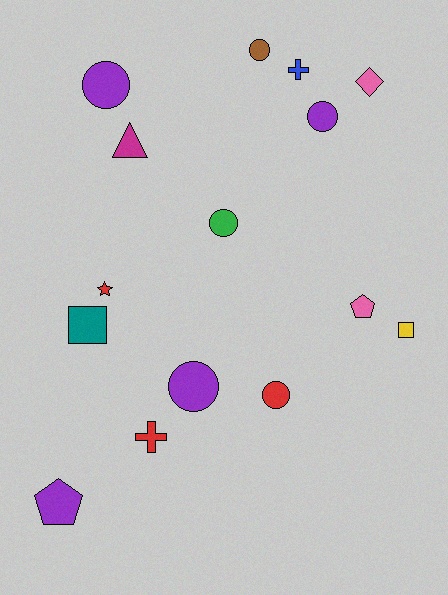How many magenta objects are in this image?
There is 1 magenta object.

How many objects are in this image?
There are 15 objects.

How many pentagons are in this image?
There are 2 pentagons.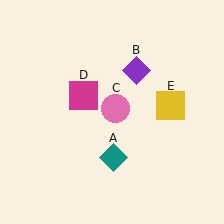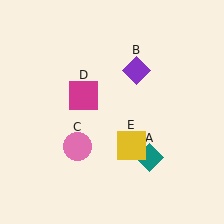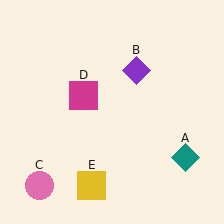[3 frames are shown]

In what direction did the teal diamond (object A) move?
The teal diamond (object A) moved right.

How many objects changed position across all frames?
3 objects changed position: teal diamond (object A), pink circle (object C), yellow square (object E).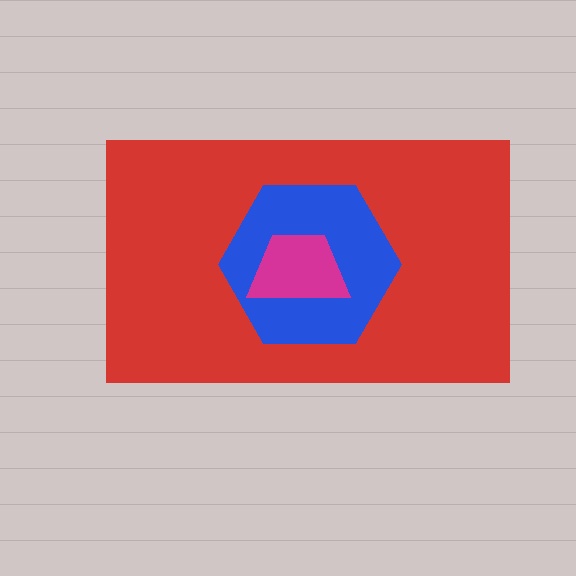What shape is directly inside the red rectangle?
The blue hexagon.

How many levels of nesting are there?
3.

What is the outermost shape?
The red rectangle.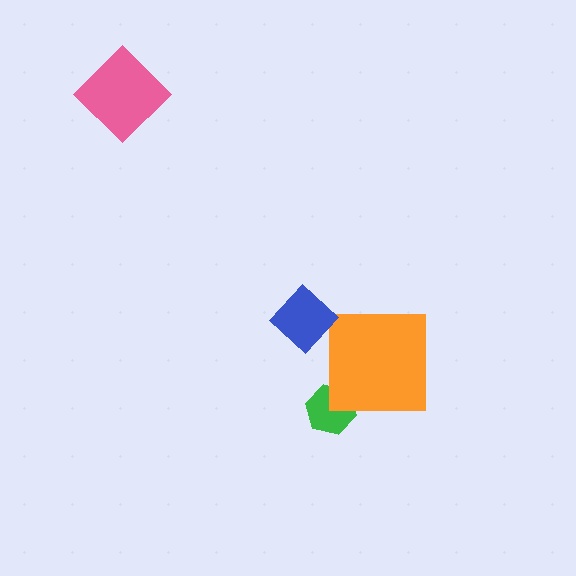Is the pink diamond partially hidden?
No, no other shape covers it.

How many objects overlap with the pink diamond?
0 objects overlap with the pink diamond.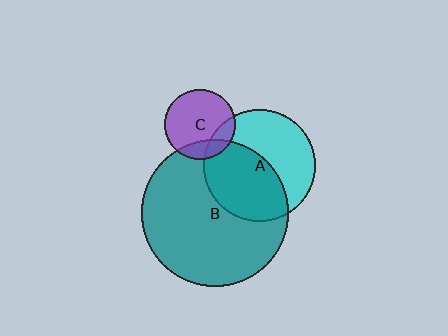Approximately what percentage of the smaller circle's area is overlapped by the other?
Approximately 50%.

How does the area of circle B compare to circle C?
Approximately 4.3 times.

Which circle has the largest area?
Circle B (teal).